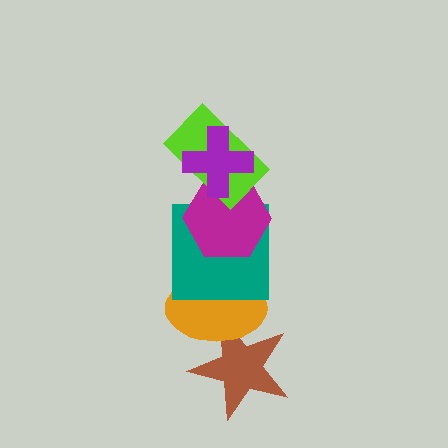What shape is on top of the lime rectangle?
The purple cross is on top of the lime rectangle.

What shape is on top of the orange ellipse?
The teal square is on top of the orange ellipse.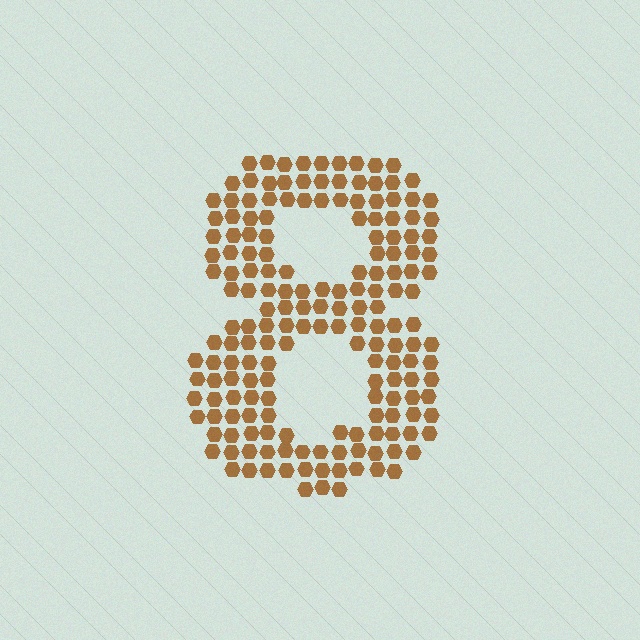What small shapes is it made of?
It is made of small hexagons.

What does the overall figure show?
The overall figure shows the digit 8.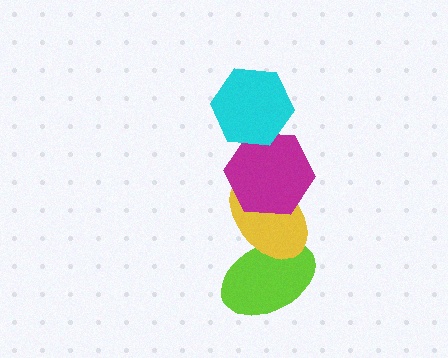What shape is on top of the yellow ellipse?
The magenta hexagon is on top of the yellow ellipse.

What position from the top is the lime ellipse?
The lime ellipse is 4th from the top.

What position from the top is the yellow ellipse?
The yellow ellipse is 3rd from the top.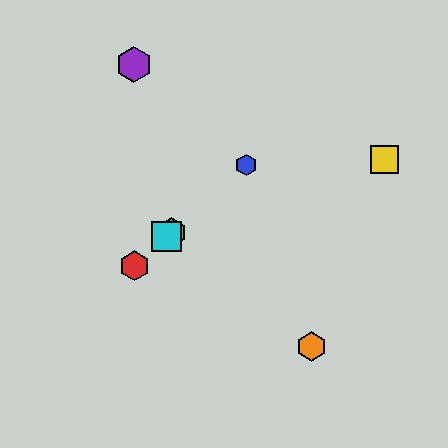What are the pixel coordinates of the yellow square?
The yellow square is at (384, 160).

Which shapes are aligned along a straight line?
The red hexagon, the blue hexagon, the green hexagon, the cyan square are aligned along a straight line.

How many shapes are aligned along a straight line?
4 shapes (the red hexagon, the blue hexagon, the green hexagon, the cyan square) are aligned along a straight line.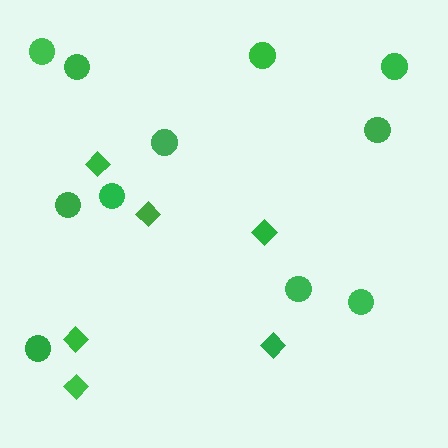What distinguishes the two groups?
There are 2 groups: one group of circles (11) and one group of diamonds (6).